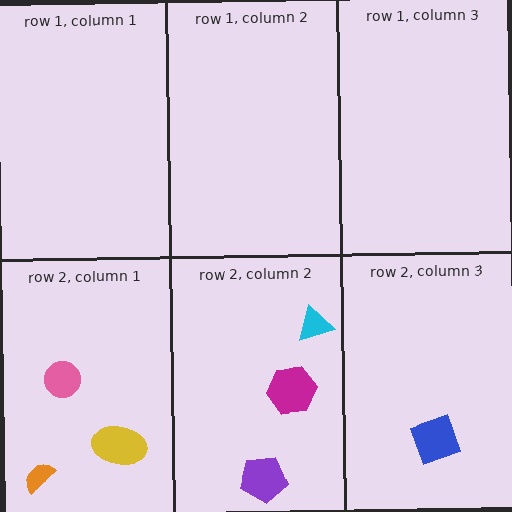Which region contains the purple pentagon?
The row 2, column 2 region.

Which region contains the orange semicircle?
The row 2, column 1 region.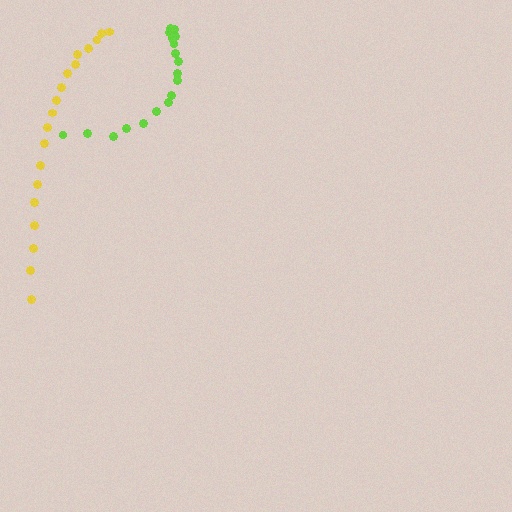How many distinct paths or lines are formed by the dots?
There are 2 distinct paths.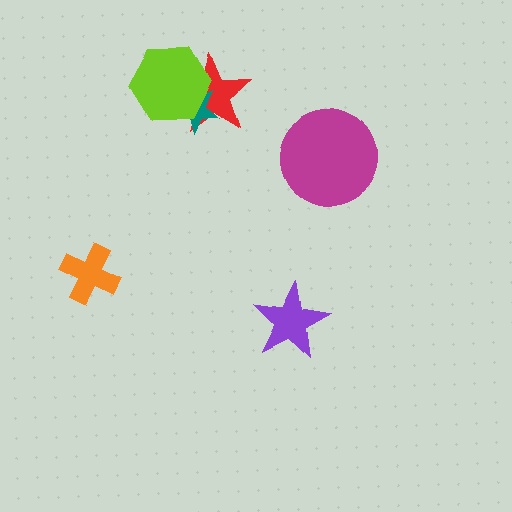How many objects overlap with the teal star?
2 objects overlap with the teal star.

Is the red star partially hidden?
Yes, it is partially covered by another shape.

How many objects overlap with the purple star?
0 objects overlap with the purple star.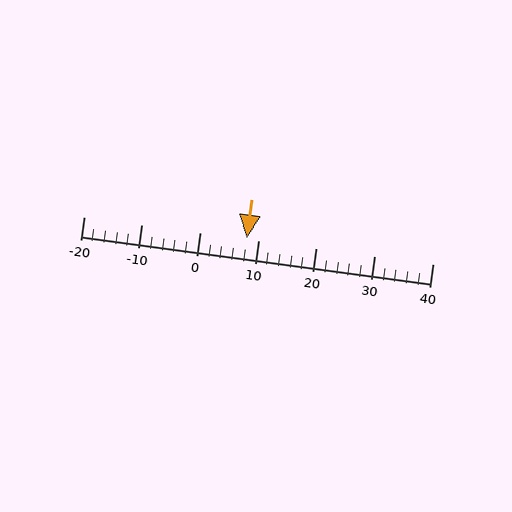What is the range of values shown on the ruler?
The ruler shows values from -20 to 40.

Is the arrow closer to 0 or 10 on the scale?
The arrow is closer to 10.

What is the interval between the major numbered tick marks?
The major tick marks are spaced 10 units apart.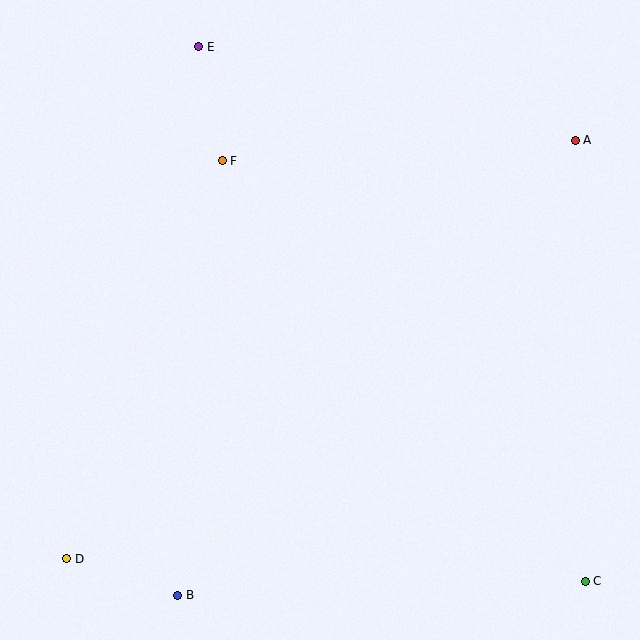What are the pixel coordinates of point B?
Point B is at (178, 595).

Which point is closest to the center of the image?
Point F at (222, 161) is closest to the center.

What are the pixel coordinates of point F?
Point F is at (222, 161).